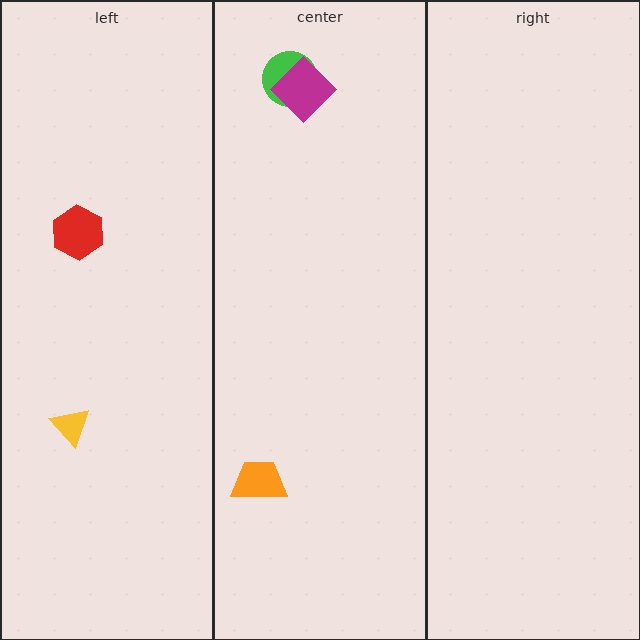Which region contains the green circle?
The center region.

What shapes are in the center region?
The orange trapezoid, the green circle, the magenta diamond.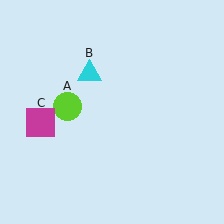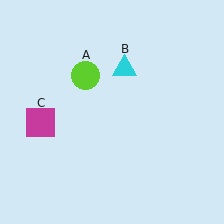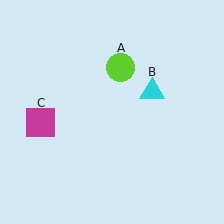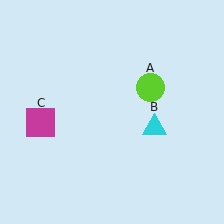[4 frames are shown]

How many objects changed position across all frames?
2 objects changed position: lime circle (object A), cyan triangle (object B).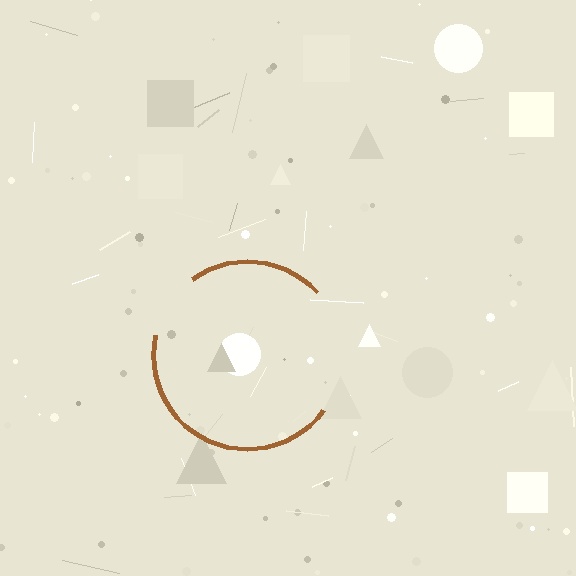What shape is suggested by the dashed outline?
The dashed outline suggests a circle.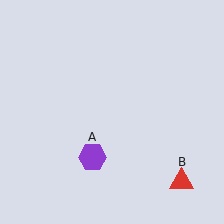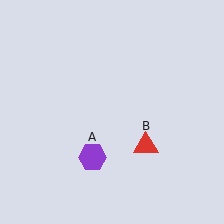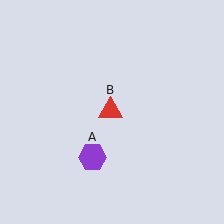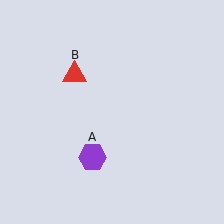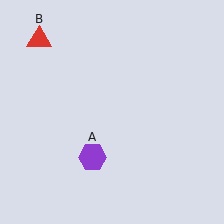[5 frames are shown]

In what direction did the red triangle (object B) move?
The red triangle (object B) moved up and to the left.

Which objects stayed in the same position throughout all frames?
Purple hexagon (object A) remained stationary.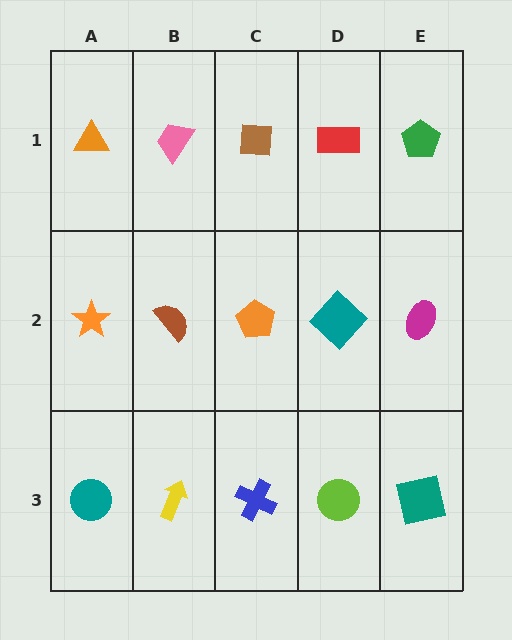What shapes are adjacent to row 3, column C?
An orange pentagon (row 2, column C), a yellow arrow (row 3, column B), a lime circle (row 3, column D).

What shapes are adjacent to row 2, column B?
A pink trapezoid (row 1, column B), a yellow arrow (row 3, column B), an orange star (row 2, column A), an orange pentagon (row 2, column C).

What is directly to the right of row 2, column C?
A teal diamond.